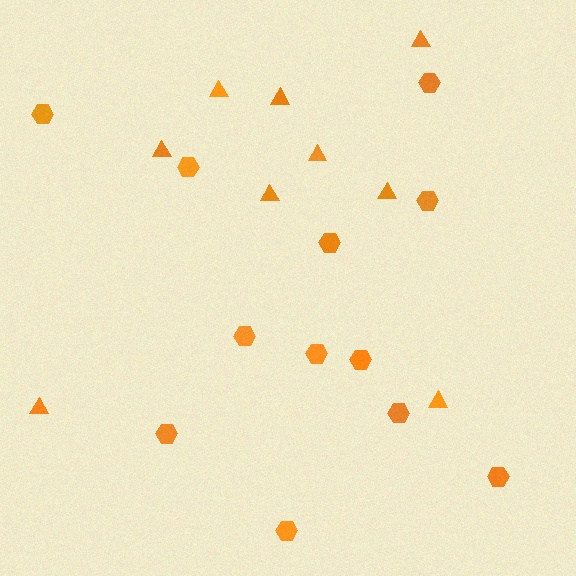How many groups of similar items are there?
There are 2 groups: one group of hexagons (12) and one group of triangles (9).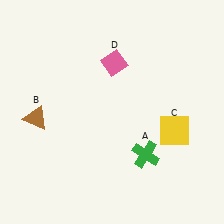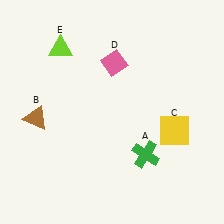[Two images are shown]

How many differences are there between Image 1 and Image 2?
There is 1 difference between the two images.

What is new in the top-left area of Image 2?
A lime triangle (E) was added in the top-left area of Image 2.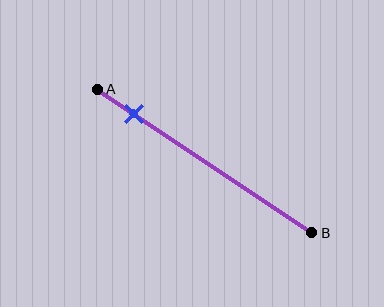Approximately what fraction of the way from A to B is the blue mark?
The blue mark is approximately 15% of the way from A to B.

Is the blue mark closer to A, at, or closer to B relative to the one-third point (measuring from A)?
The blue mark is closer to point A than the one-third point of segment AB.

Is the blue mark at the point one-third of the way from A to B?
No, the mark is at about 15% from A, not at the 33% one-third point.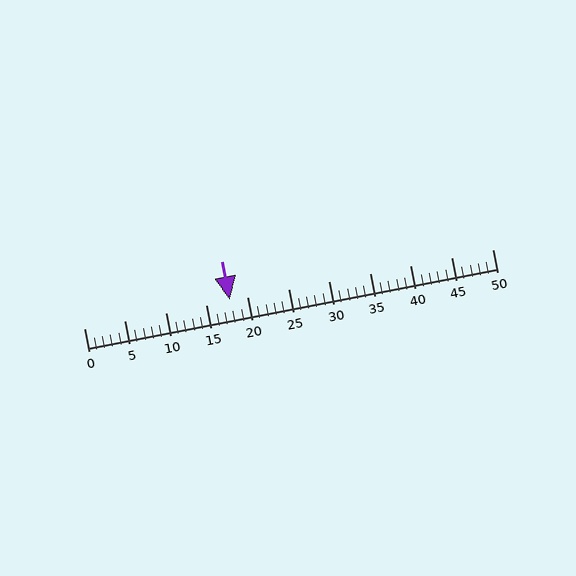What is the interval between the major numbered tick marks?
The major tick marks are spaced 5 units apart.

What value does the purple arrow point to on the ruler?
The purple arrow points to approximately 18.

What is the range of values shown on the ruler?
The ruler shows values from 0 to 50.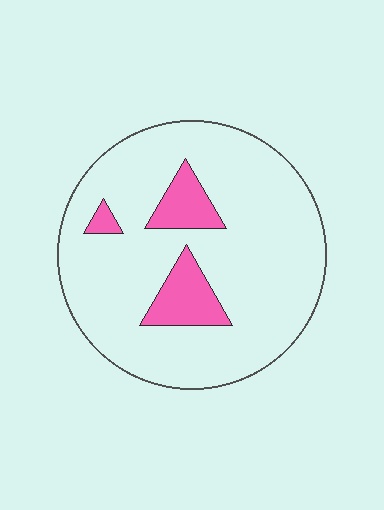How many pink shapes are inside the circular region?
3.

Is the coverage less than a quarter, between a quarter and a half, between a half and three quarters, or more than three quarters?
Less than a quarter.